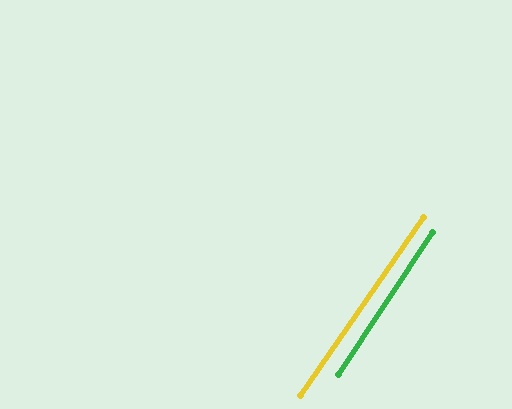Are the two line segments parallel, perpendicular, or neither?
Parallel — their directions differ by only 1.4°.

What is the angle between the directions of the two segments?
Approximately 1 degree.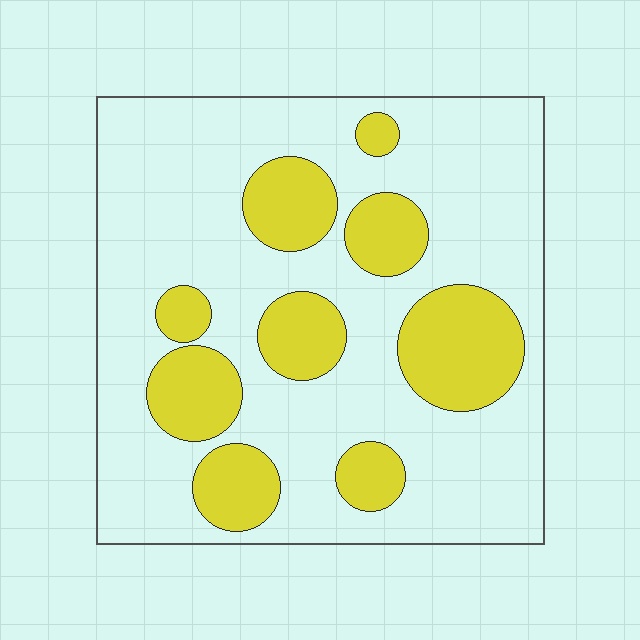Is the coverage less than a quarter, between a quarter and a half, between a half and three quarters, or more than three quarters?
Between a quarter and a half.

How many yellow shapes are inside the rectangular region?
9.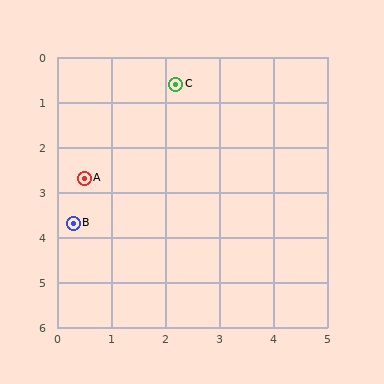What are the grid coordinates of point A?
Point A is at approximately (0.5, 2.7).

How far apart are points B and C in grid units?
Points B and C are about 3.6 grid units apart.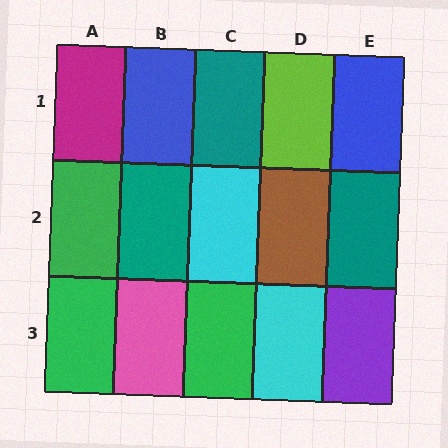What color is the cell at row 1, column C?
Teal.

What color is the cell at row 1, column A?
Magenta.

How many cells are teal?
3 cells are teal.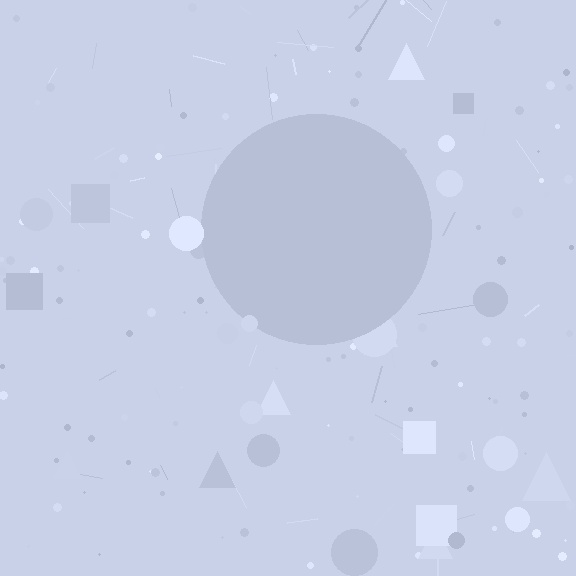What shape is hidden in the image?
A circle is hidden in the image.